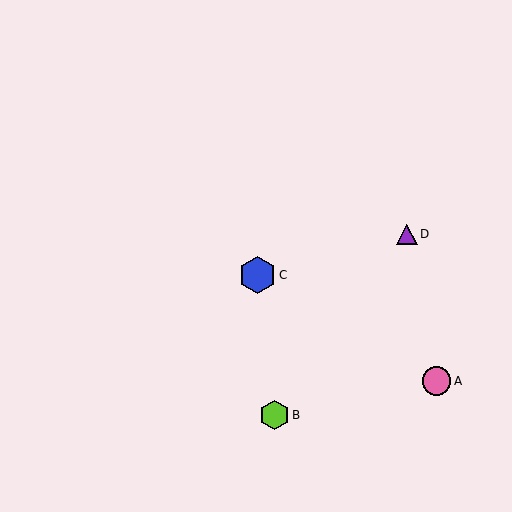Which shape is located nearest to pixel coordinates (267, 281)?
The blue hexagon (labeled C) at (257, 275) is nearest to that location.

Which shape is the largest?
The blue hexagon (labeled C) is the largest.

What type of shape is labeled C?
Shape C is a blue hexagon.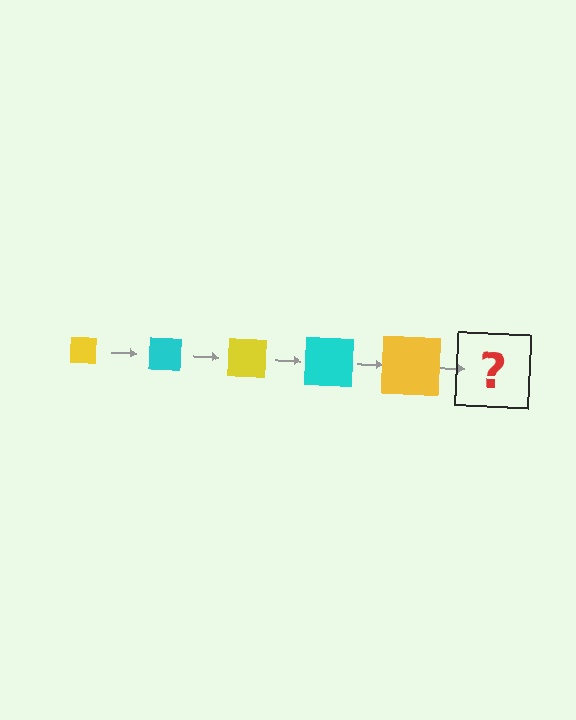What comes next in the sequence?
The next element should be a cyan square, larger than the previous one.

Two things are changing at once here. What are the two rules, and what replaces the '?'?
The two rules are that the square grows larger each step and the color cycles through yellow and cyan. The '?' should be a cyan square, larger than the previous one.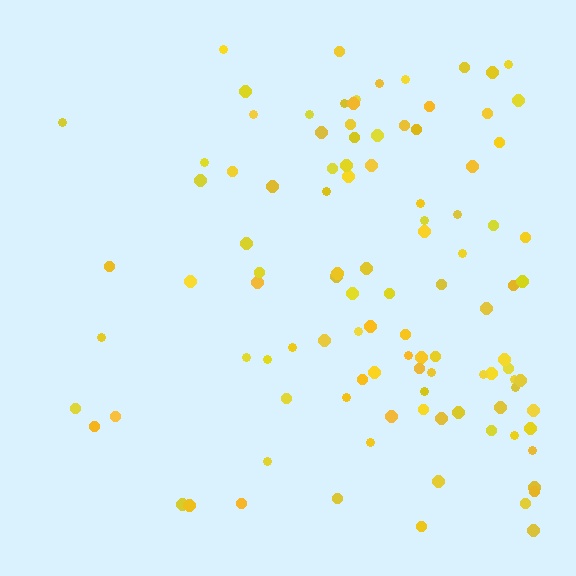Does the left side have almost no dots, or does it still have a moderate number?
Still a moderate number, just noticeably fewer than the right.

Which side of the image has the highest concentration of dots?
The right.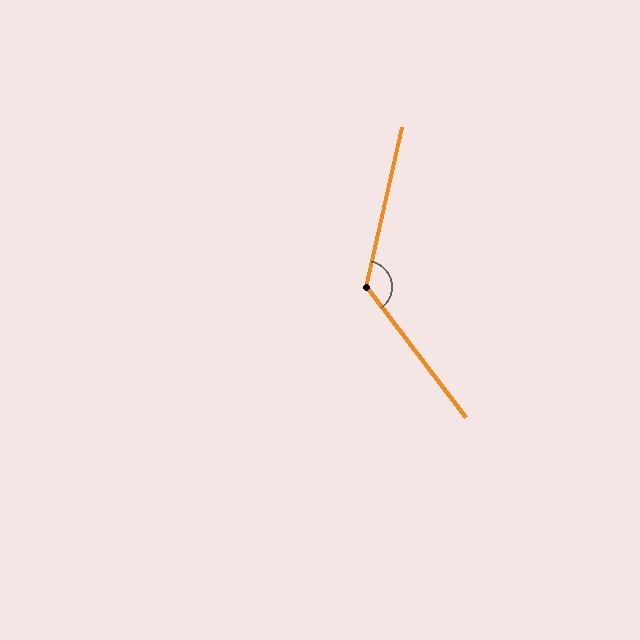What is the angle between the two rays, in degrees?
Approximately 130 degrees.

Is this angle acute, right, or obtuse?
It is obtuse.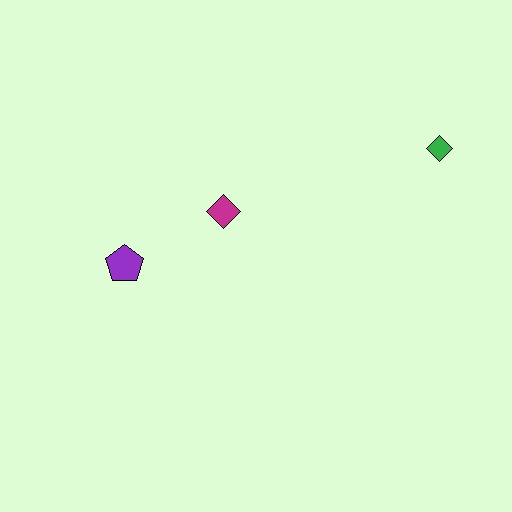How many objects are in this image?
There are 3 objects.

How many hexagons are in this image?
There are no hexagons.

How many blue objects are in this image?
There are no blue objects.